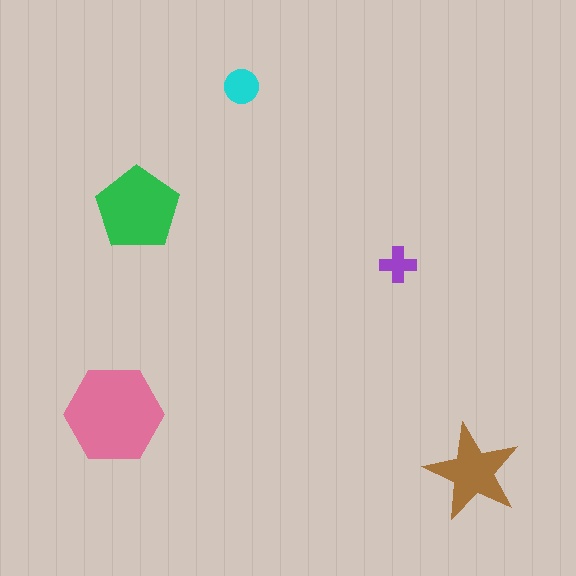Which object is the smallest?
The purple cross.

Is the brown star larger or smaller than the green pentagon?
Smaller.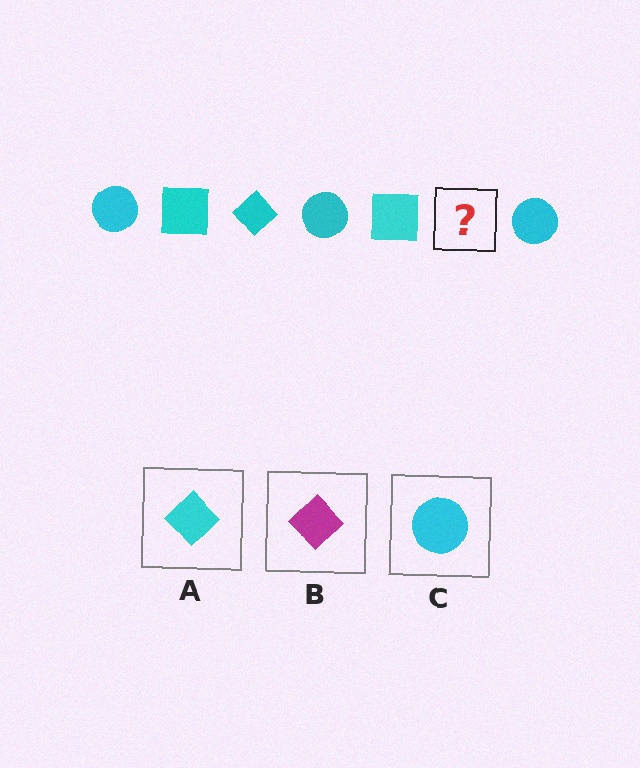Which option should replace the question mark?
Option A.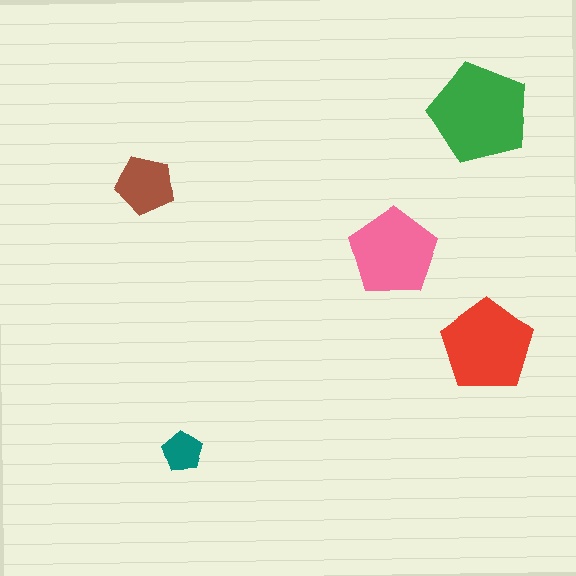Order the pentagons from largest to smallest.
the green one, the red one, the pink one, the brown one, the teal one.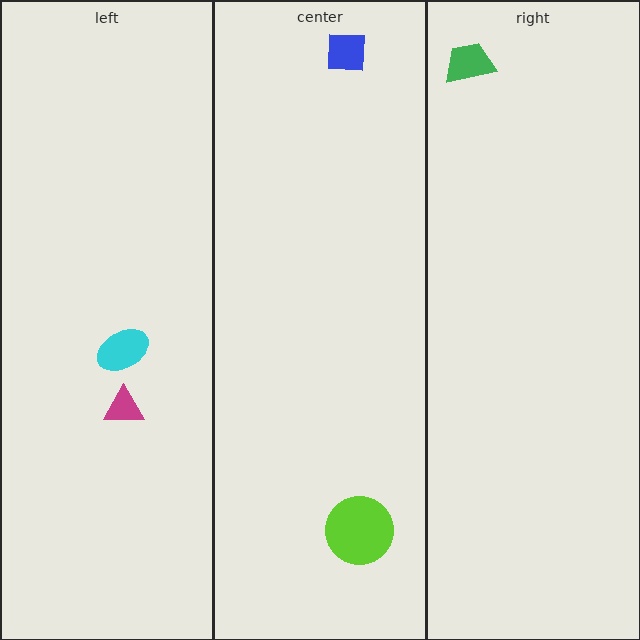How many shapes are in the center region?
2.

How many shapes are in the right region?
1.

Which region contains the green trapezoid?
The right region.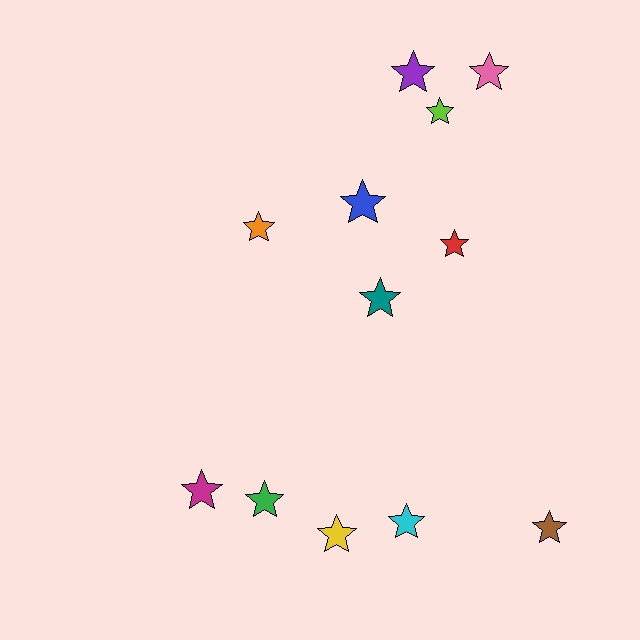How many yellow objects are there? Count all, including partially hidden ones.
There is 1 yellow object.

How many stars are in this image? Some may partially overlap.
There are 12 stars.